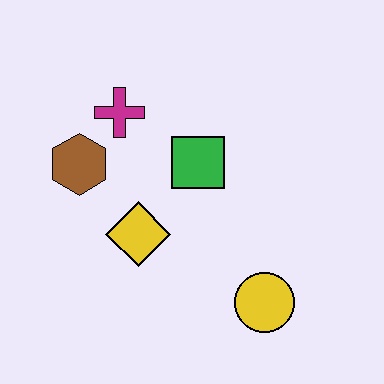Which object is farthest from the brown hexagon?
The yellow circle is farthest from the brown hexagon.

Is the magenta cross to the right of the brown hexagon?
Yes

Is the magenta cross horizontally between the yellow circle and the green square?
No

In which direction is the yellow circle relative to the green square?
The yellow circle is below the green square.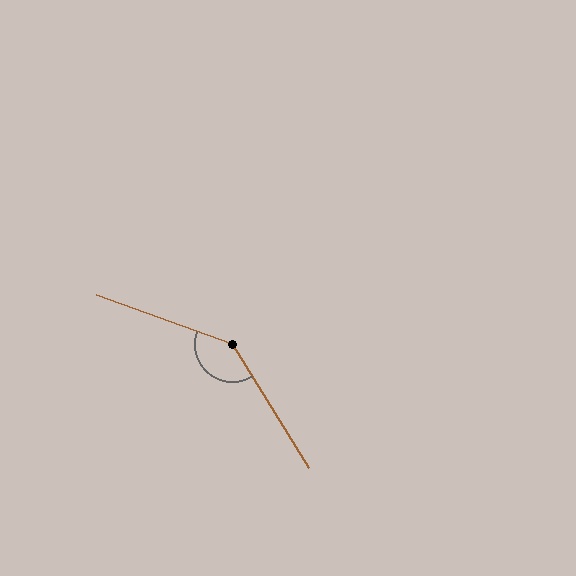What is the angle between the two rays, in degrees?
Approximately 142 degrees.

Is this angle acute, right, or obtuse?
It is obtuse.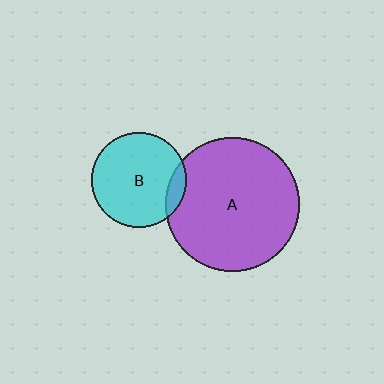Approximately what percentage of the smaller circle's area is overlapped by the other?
Approximately 10%.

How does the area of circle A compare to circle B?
Approximately 2.0 times.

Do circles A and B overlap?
Yes.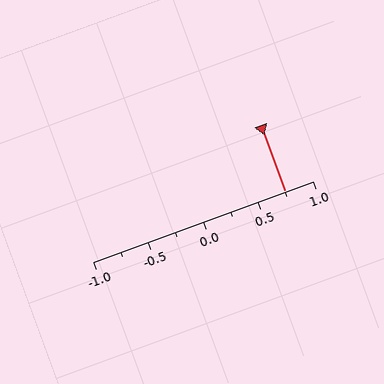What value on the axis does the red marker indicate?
The marker indicates approximately 0.75.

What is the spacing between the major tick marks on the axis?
The major ticks are spaced 0.5 apart.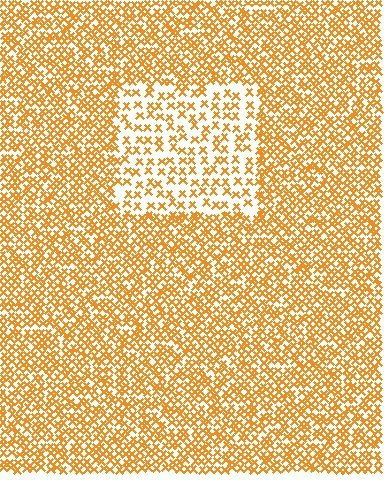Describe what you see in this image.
The image contains small orange elements arranged at two different densities. A rectangle-shaped region is visible where the elements are less densely packed than the surrounding area.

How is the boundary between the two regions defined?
The boundary is defined by a change in element density (approximately 2.1x ratio). All elements are the same color, size, and shape.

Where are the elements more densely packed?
The elements are more densely packed outside the rectangle boundary.